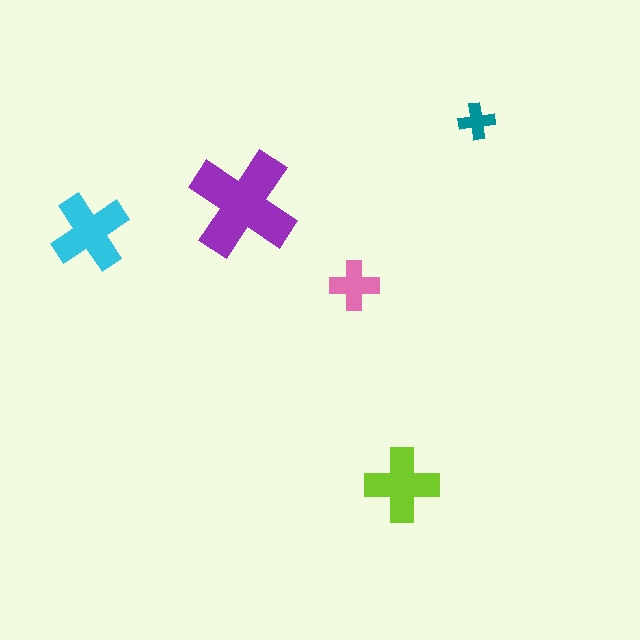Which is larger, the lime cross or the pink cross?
The lime one.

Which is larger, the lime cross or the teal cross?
The lime one.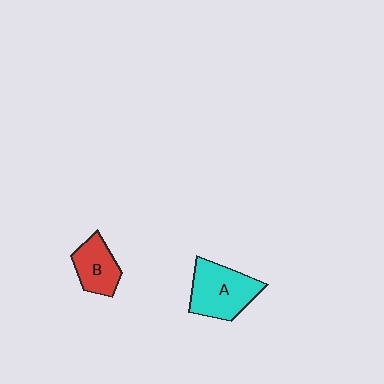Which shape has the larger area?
Shape A (cyan).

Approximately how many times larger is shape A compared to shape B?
Approximately 1.5 times.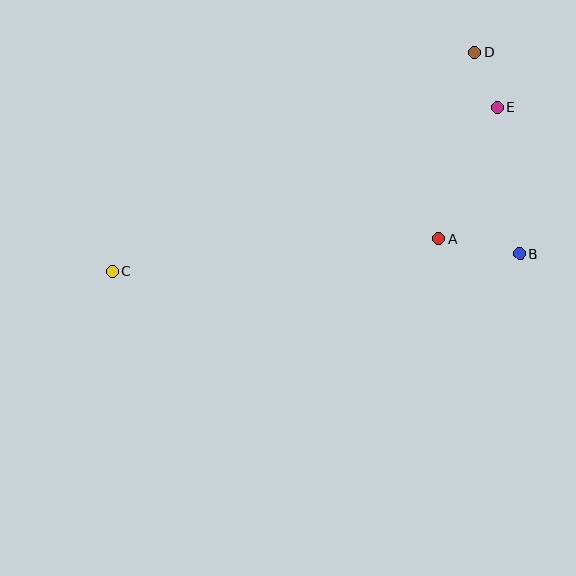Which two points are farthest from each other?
Points C and D are farthest from each other.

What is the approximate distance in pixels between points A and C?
The distance between A and C is approximately 329 pixels.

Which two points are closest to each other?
Points D and E are closest to each other.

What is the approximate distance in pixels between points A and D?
The distance between A and D is approximately 190 pixels.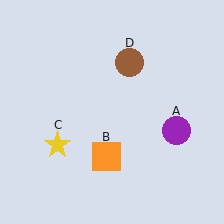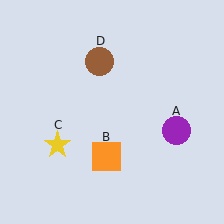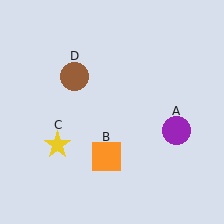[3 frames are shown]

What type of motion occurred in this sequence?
The brown circle (object D) rotated counterclockwise around the center of the scene.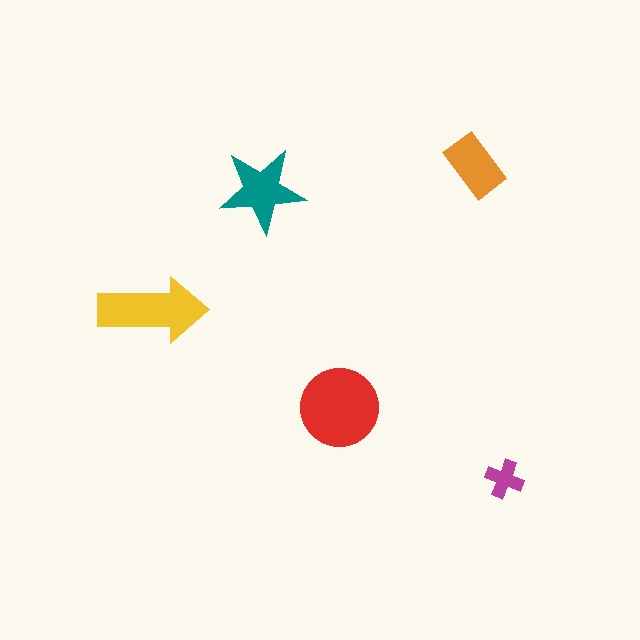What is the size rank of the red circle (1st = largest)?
1st.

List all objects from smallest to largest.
The magenta cross, the orange rectangle, the teal star, the yellow arrow, the red circle.